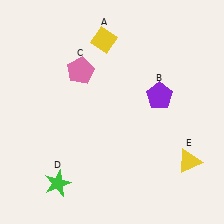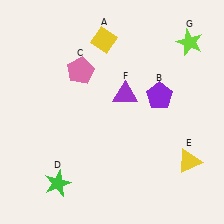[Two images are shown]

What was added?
A purple triangle (F), a lime star (G) were added in Image 2.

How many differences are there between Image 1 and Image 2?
There are 2 differences between the two images.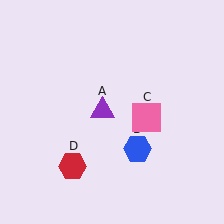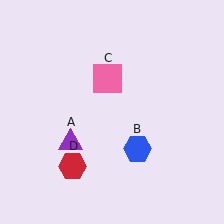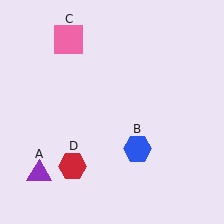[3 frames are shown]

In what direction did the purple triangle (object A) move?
The purple triangle (object A) moved down and to the left.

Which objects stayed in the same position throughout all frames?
Blue hexagon (object B) and red hexagon (object D) remained stationary.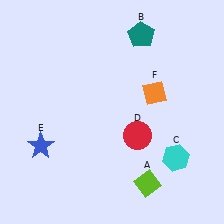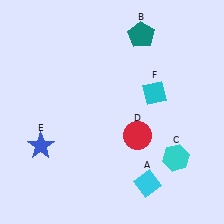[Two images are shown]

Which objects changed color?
A changed from lime to cyan. F changed from orange to cyan.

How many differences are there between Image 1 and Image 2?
There are 2 differences between the two images.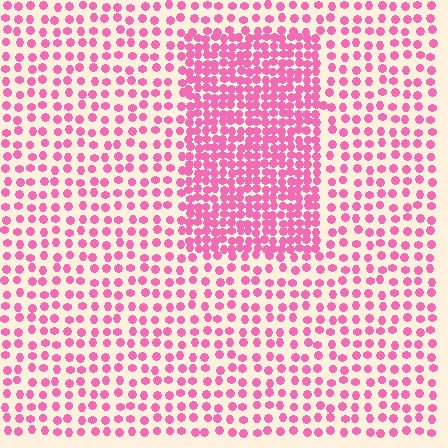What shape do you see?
I see a rectangle.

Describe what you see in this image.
The image contains small pink elements arranged at two different densities. A rectangle-shaped region is visible where the elements are more densely packed than the surrounding area.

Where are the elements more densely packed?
The elements are more densely packed inside the rectangle boundary.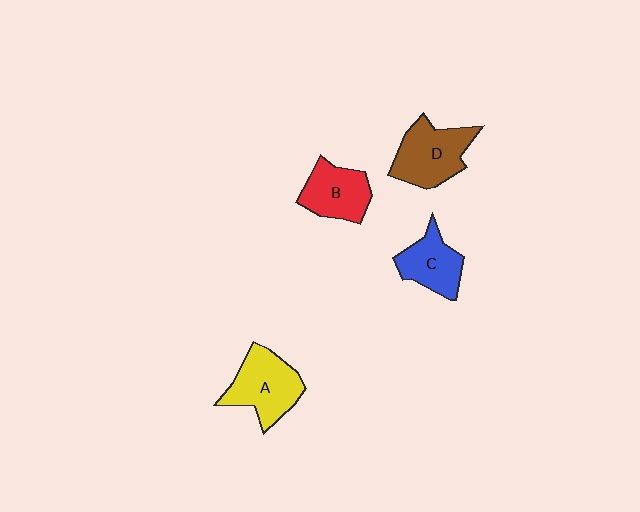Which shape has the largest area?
Shape A (yellow).